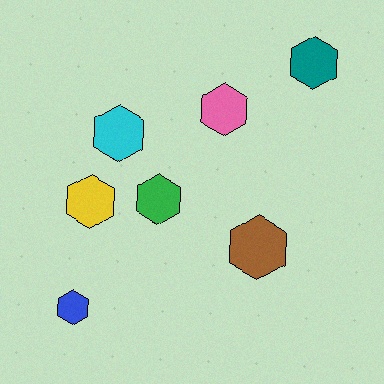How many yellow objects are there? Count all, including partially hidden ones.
There is 1 yellow object.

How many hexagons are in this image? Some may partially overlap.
There are 7 hexagons.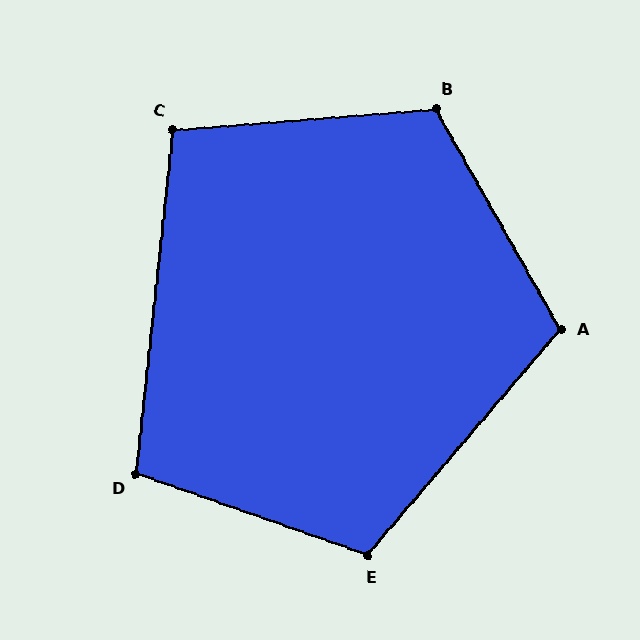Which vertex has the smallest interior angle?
C, at approximately 101 degrees.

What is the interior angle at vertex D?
Approximately 103 degrees (obtuse).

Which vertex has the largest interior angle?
B, at approximately 115 degrees.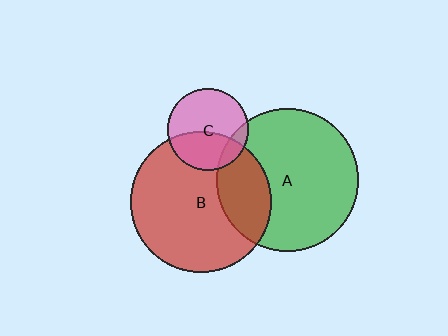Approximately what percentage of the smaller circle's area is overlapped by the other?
Approximately 40%.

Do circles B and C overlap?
Yes.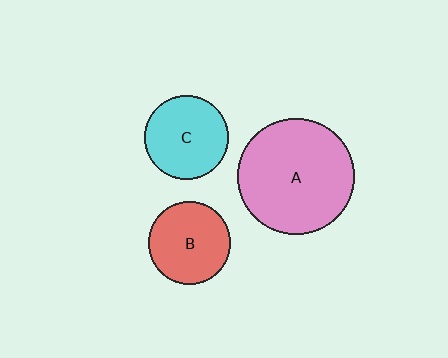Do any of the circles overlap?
No, none of the circles overlap.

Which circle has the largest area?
Circle A (pink).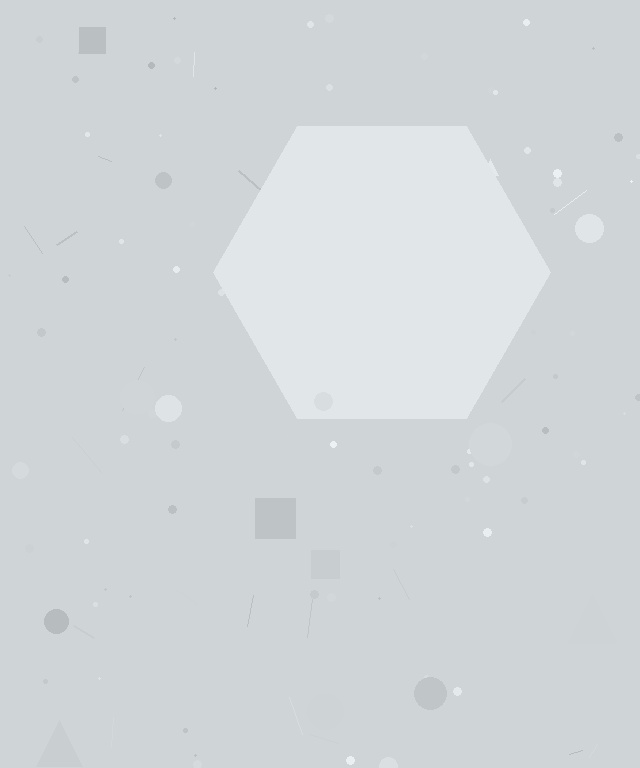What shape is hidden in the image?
A hexagon is hidden in the image.